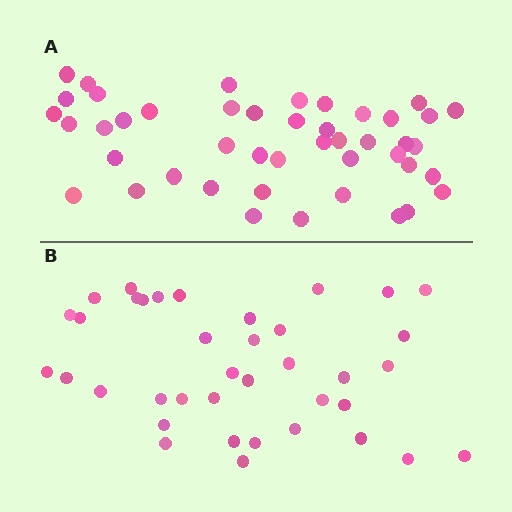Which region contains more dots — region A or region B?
Region A (the top region) has more dots.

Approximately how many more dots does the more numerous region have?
Region A has roughly 8 or so more dots than region B.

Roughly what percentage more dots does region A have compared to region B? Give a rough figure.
About 20% more.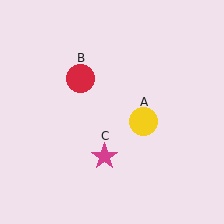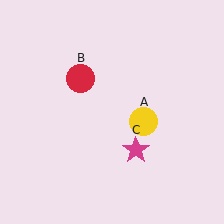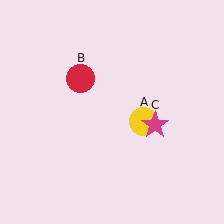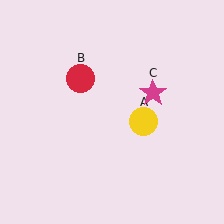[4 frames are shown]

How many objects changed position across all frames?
1 object changed position: magenta star (object C).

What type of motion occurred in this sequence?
The magenta star (object C) rotated counterclockwise around the center of the scene.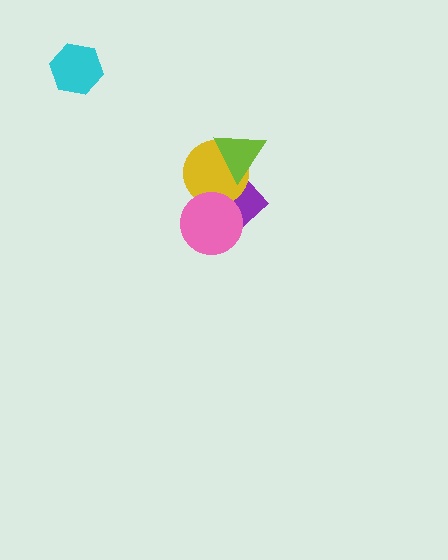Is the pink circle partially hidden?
No, no other shape covers it.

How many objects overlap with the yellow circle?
3 objects overlap with the yellow circle.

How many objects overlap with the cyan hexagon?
0 objects overlap with the cyan hexagon.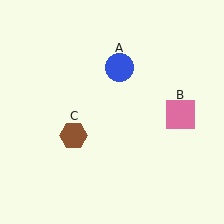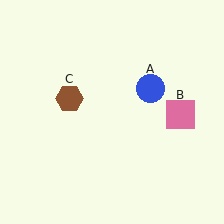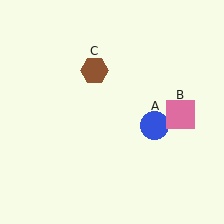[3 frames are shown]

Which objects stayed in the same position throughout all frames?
Pink square (object B) remained stationary.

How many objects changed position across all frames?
2 objects changed position: blue circle (object A), brown hexagon (object C).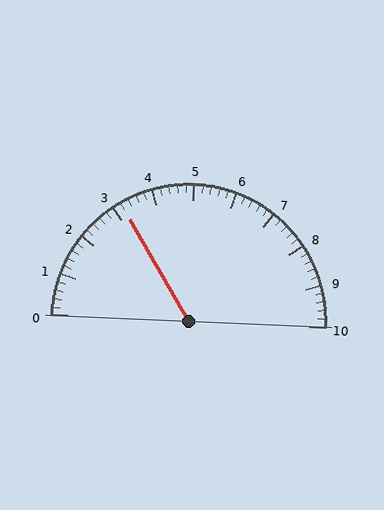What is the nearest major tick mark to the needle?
The nearest major tick mark is 3.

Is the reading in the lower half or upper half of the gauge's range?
The reading is in the lower half of the range (0 to 10).